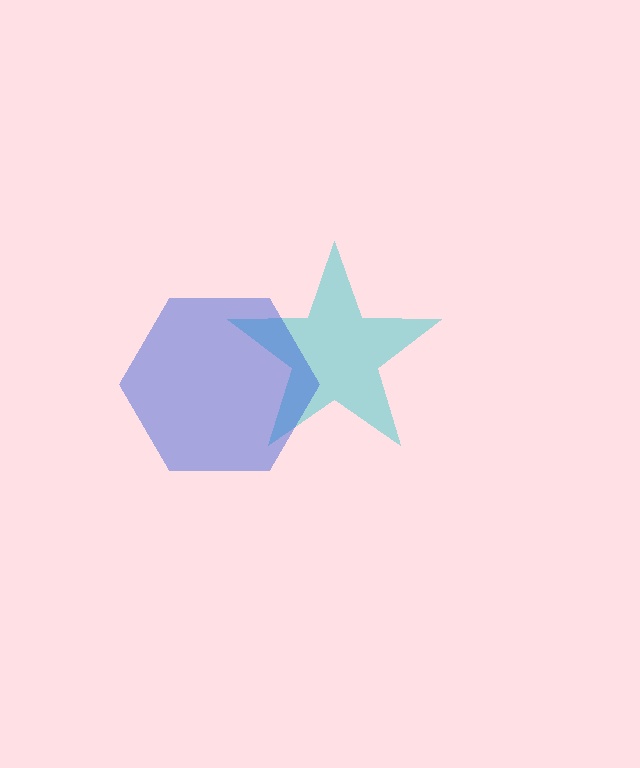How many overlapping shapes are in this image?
There are 2 overlapping shapes in the image.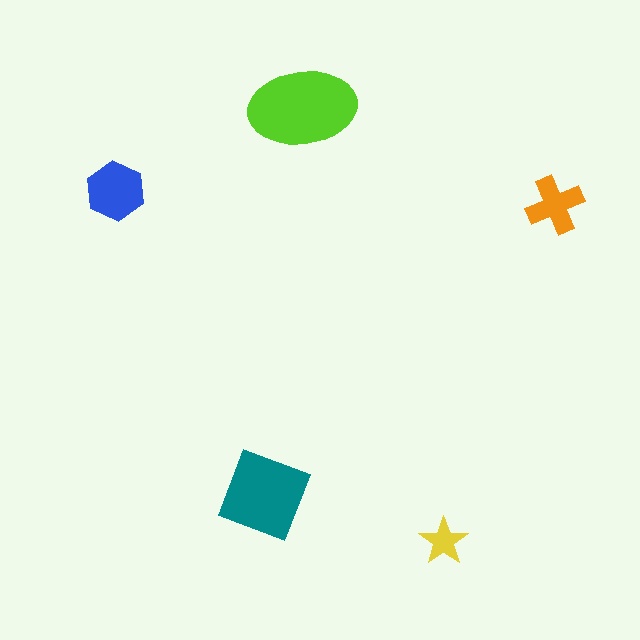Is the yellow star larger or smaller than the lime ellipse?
Smaller.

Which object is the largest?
The lime ellipse.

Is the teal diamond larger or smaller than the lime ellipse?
Smaller.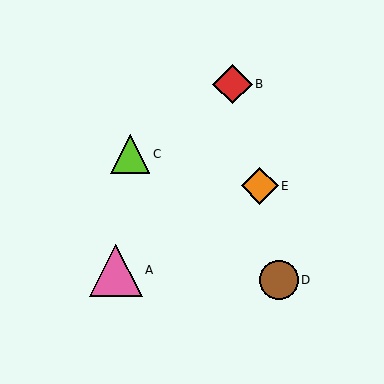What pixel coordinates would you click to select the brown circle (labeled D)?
Click at (279, 280) to select the brown circle D.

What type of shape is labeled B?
Shape B is a red diamond.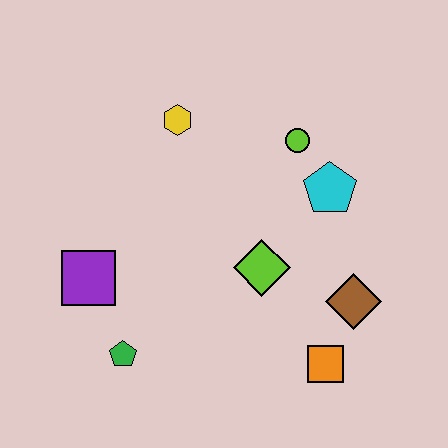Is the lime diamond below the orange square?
No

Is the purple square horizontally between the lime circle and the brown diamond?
No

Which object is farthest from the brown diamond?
The purple square is farthest from the brown diamond.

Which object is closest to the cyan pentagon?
The lime circle is closest to the cyan pentagon.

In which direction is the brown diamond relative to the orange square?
The brown diamond is above the orange square.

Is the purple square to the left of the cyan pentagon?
Yes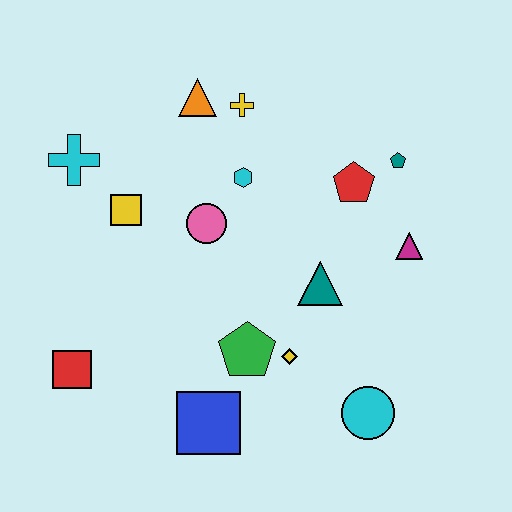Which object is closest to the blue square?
The green pentagon is closest to the blue square.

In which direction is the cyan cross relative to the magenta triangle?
The cyan cross is to the left of the magenta triangle.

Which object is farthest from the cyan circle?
The cyan cross is farthest from the cyan circle.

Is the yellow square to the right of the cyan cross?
Yes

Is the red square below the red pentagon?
Yes